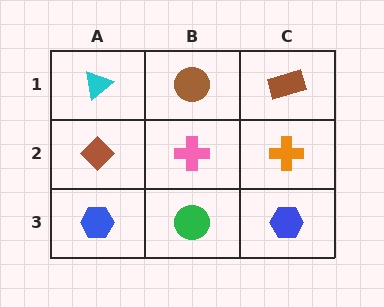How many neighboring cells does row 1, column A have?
2.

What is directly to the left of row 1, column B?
A cyan triangle.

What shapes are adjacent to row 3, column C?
An orange cross (row 2, column C), a green circle (row 3, column B).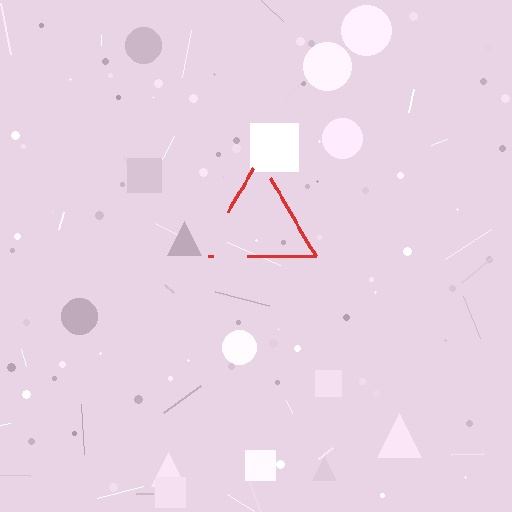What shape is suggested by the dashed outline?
The dashed outline suggests a triangle.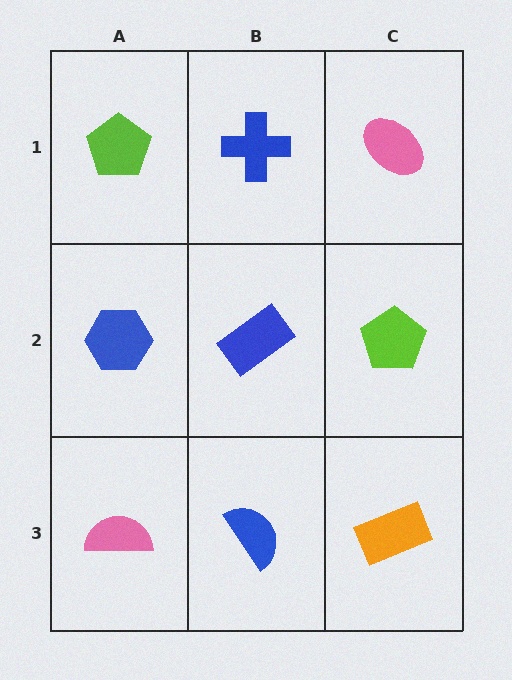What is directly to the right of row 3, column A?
A blue semicircle.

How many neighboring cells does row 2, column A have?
3.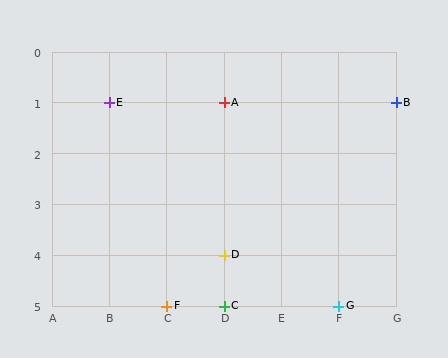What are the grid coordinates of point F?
Point F is at grid coordinates (C, 5).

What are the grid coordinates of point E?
Point E is at grid coordinates (B, 1).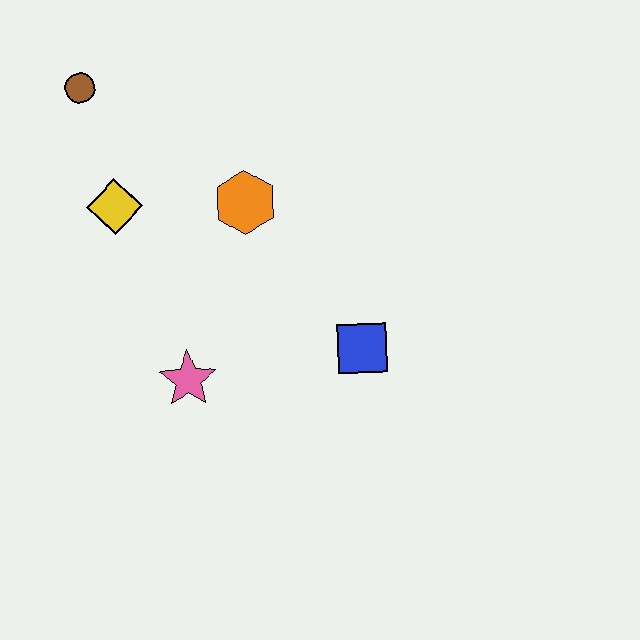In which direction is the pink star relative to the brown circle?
The pink star is below the brown circle.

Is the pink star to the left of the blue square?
Yes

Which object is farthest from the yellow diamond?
The blue square is farthest from the yellow diamond.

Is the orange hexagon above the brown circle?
No